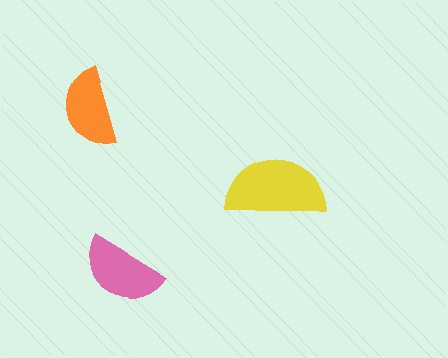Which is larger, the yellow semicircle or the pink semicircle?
The yellow one.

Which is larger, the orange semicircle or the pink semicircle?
The pink one.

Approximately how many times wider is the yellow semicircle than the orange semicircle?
About 1.5 times wider.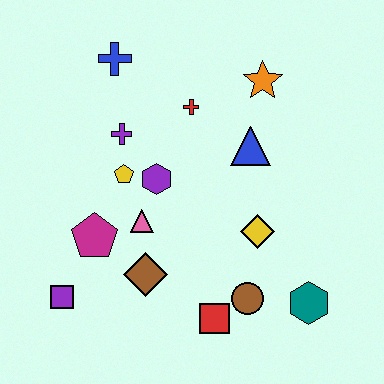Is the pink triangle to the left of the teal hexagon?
Yes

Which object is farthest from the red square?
The blue cross is farthest from the red square.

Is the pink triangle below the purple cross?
Yes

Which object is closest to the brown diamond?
The pink triangle is closest to the brown diamond.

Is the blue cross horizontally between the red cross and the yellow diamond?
No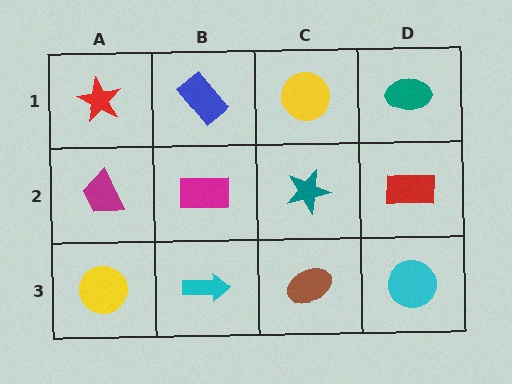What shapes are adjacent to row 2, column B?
A blue rectangle (row 1, column B), a cyan arrow (row 3, column B), a magenta trapezoid (row 2, column A), a teal star (row 2, column C).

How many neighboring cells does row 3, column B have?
3.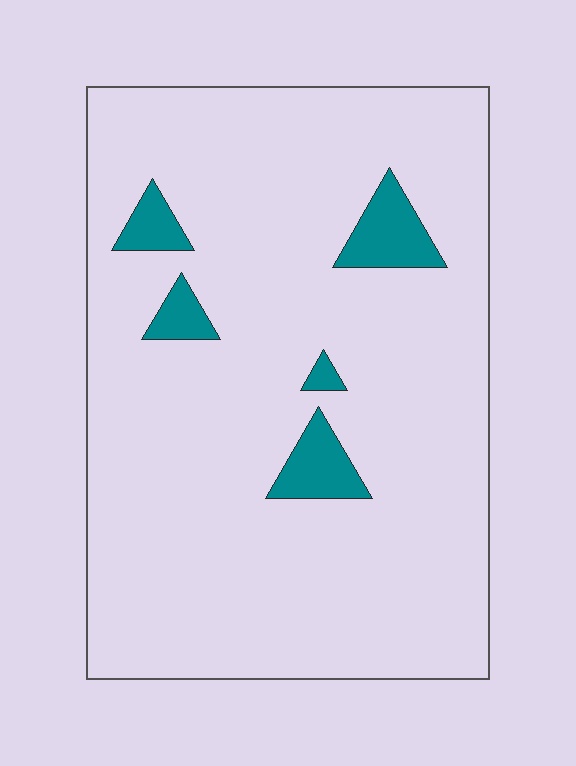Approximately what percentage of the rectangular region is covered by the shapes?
Approximately 5%.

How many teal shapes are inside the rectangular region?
5.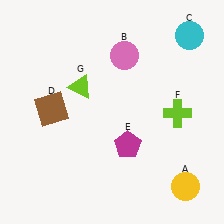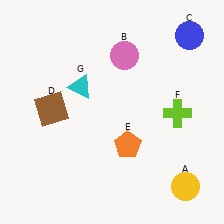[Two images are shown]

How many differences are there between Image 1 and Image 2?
There are 3 differences between the two images.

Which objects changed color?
C changed from cyan to blue. E changed from magenta to orange. G changed from lime to cyan.